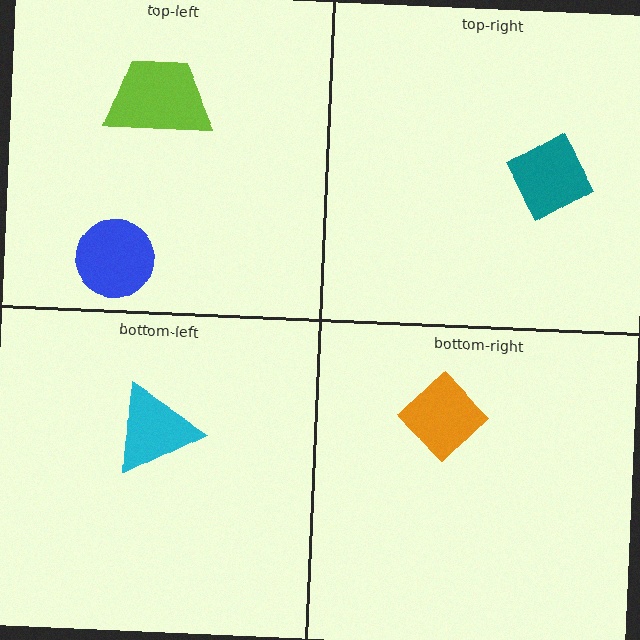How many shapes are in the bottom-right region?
1.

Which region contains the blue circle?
The top-left region.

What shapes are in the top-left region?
The blue circle, the lime trapezoid.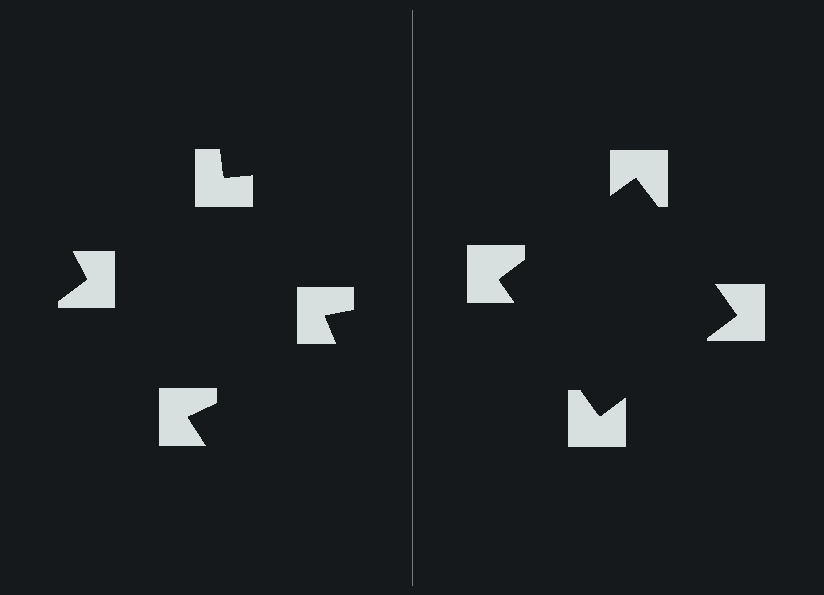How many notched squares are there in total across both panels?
8 — 4 on each side.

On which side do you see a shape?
An illusory square appears on the right side. On the left side the wedge cuts are rotated, so no coherent shape forms.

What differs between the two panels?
The notched squares are positioned identically on both sides; only the wedge orientations differ. On the right they align to a square; on the left they are misaligned.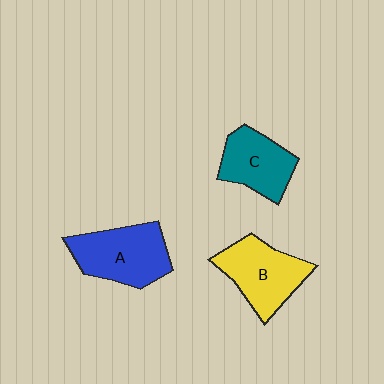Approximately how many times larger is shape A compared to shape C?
Approximately 1.3 times.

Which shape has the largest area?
Shape A (blue).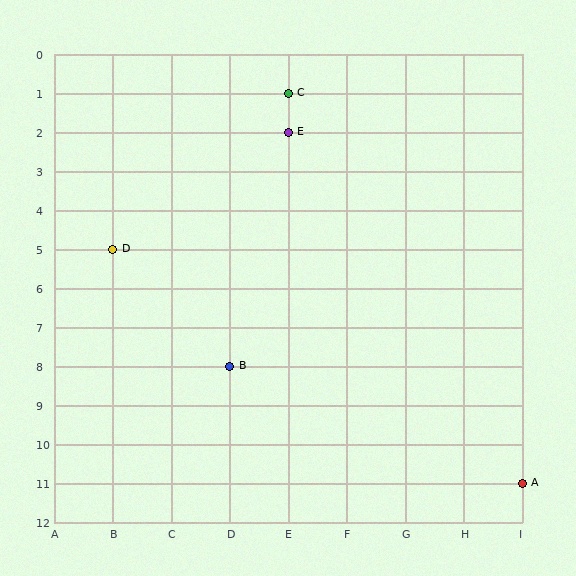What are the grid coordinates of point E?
Point E is at grid coordinates (E, 2).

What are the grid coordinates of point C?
Point C is at grid coordinates (E, 1).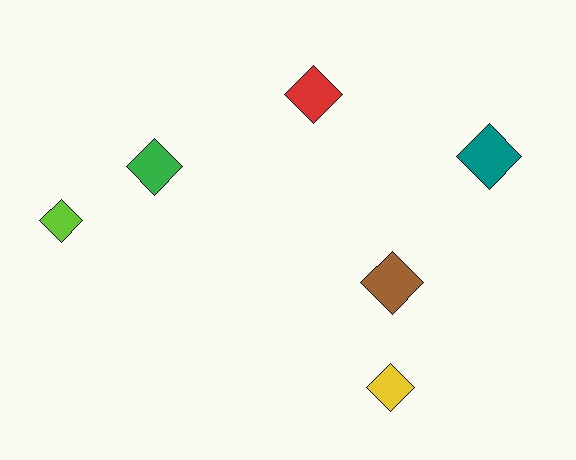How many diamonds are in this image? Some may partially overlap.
There are 6 diamonds.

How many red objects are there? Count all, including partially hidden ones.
There is 1 red object.